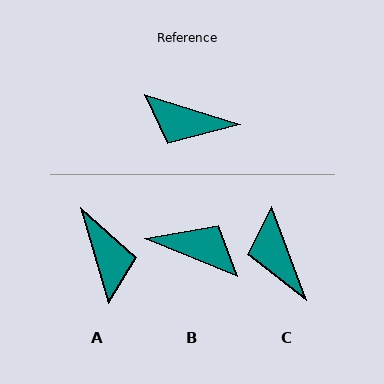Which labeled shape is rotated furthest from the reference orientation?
B, about 175 degrees away.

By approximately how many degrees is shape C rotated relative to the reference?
Approximately 52 degrees clockwise.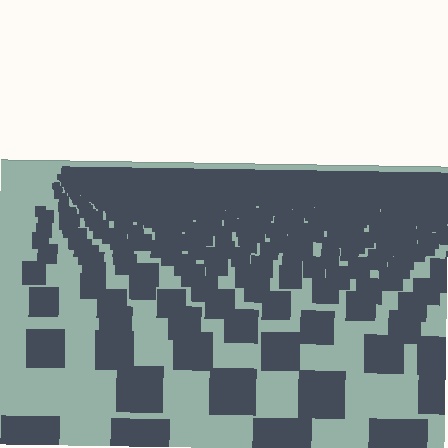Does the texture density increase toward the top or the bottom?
Density increases toward the top.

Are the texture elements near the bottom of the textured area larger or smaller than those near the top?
Larger. Near the bottom, elements are closer to the viewer and appear at a bigger on-screen size.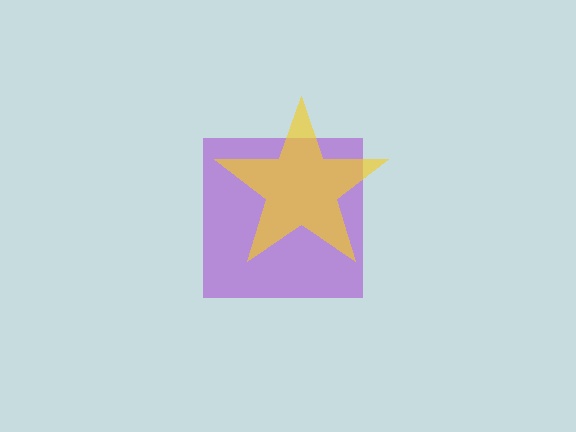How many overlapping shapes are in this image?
There are 2 overlapping shapes in the image.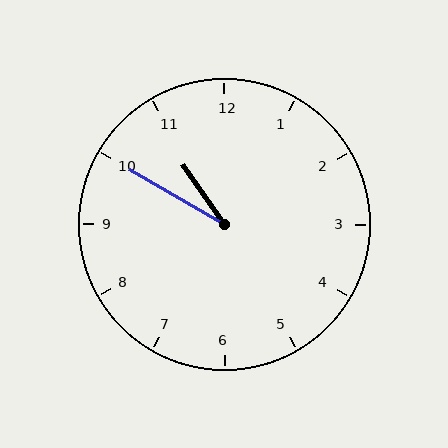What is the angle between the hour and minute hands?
Approximately 25 degrees.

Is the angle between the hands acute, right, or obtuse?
It is acute.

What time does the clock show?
10:50.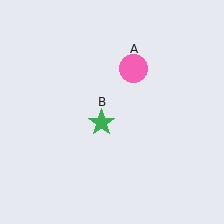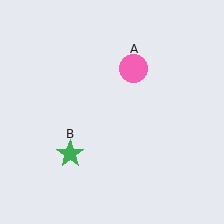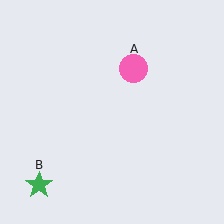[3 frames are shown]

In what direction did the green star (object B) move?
The green star (object B) moved down and to the left.